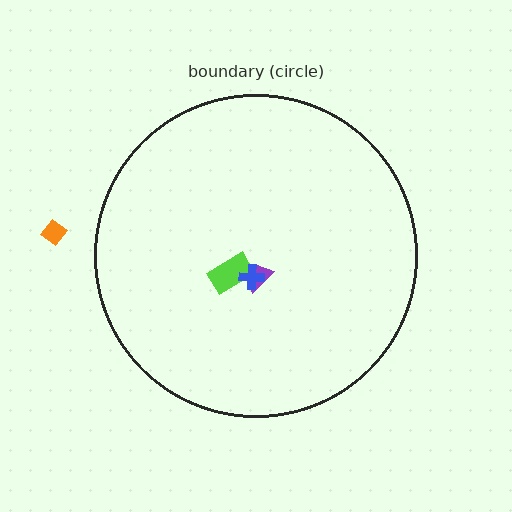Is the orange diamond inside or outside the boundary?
Outside.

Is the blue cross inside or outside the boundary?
Inside.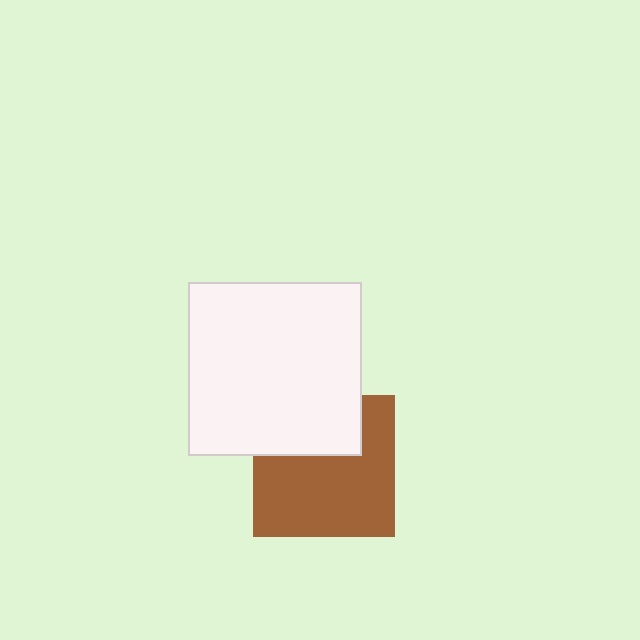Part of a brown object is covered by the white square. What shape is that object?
It is a square.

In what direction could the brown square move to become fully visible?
The brown square could move down. That would shift it out from behind the white square entirely.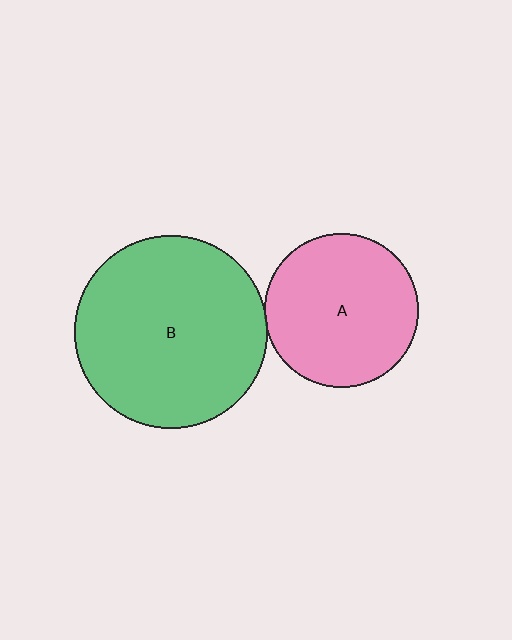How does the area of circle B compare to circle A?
Approximately 1.6 times.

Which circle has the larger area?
Circle B (green).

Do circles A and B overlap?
Yes.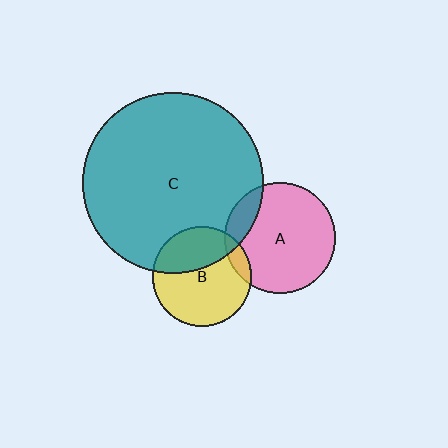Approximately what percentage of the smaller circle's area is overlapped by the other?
Approximately 15%.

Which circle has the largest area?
Circle C (teal).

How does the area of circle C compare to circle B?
Approximately 3.3 times.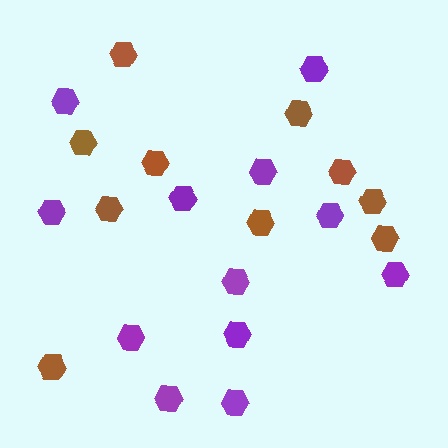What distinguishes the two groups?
There are 2 groups: one group of brown hexagons (10) and one group of purple hexagons (12).